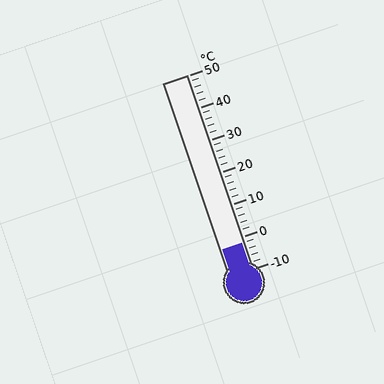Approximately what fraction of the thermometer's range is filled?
The thermometer is filled to approximately 15% of its range.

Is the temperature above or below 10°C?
The temperature is below 10°C.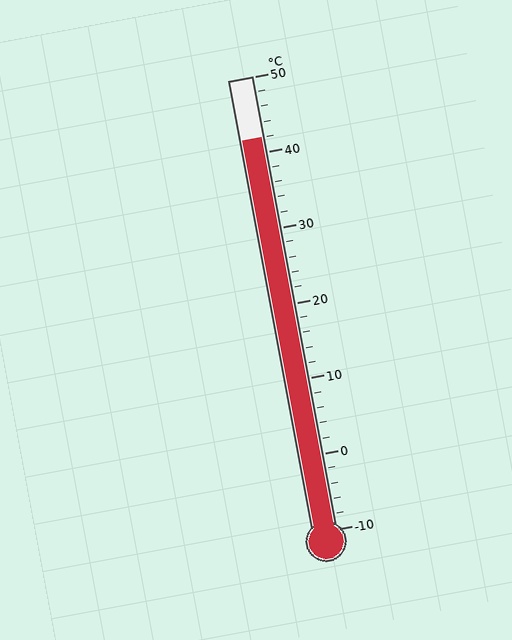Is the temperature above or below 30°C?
The temperature is above 30°C.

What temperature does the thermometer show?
The thermometer shows approximately 42°C.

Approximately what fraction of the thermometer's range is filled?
The thermometer is filled to approximately 85% of its range.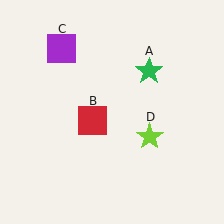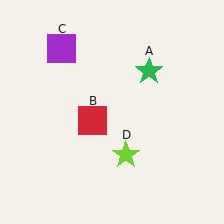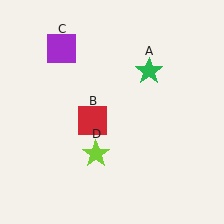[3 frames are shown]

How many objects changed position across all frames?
1 object changed position: lime star (object D).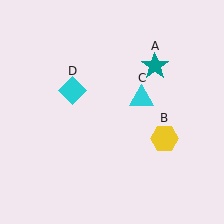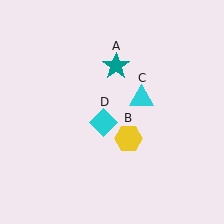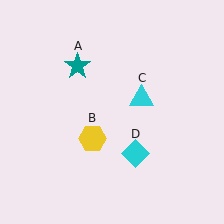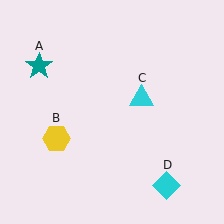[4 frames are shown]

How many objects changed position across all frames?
3 objects changed position: teal star (object A), yellow hexagon (object B), cyan diamond (object D).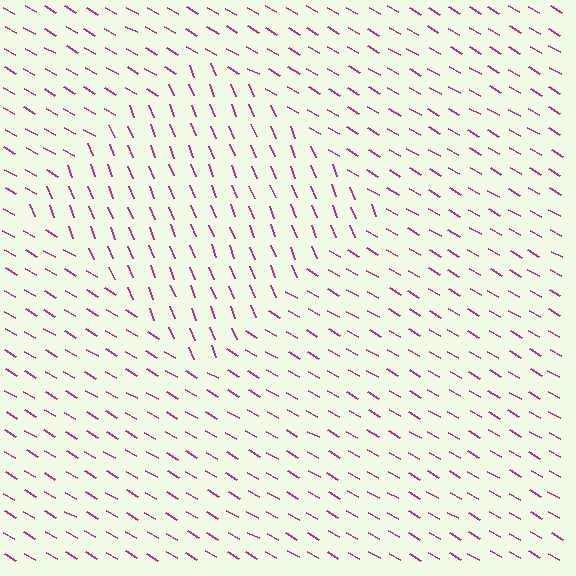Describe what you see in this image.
The image is filled with small magenta line segments. A diamond region in the image has lines oriented differently from the surrounding lines, creating a visible texture boundary.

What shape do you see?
I see a diamond.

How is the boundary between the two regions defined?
The boundary is defined purely by a change in line orientation (approximately 38 degrees difference). All lines are the same color and thickness.